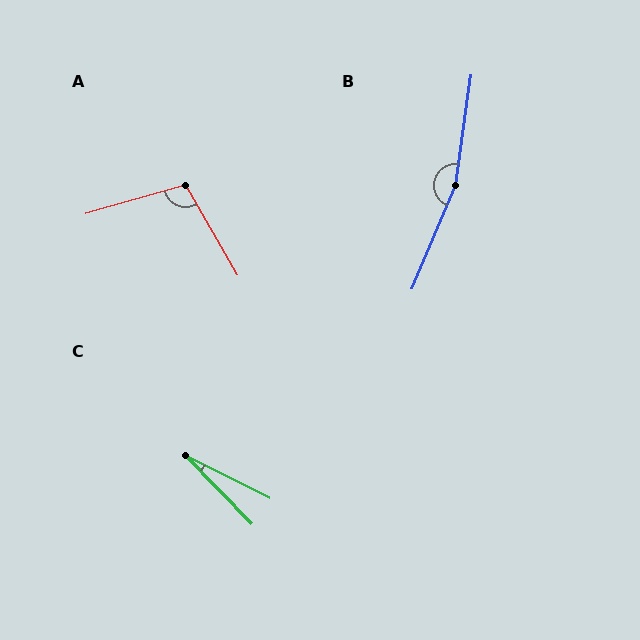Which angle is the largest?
B, at approximately 165 degrees.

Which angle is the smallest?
C, at approximately 19 degrees.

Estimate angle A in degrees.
Approximately 104 degrees.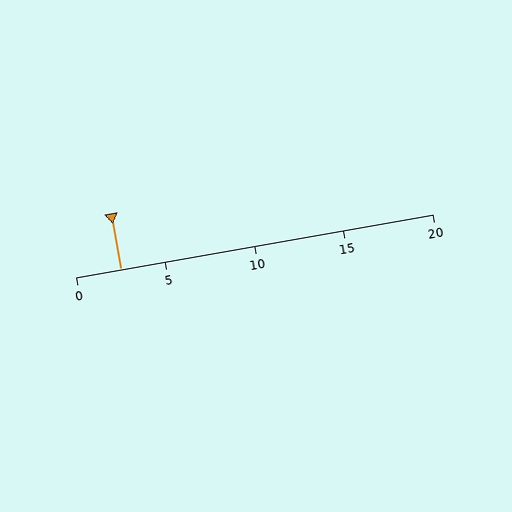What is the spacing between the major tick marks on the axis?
The major ticks are spaced 5 apart.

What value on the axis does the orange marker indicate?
The marker indicates approximately 2.5.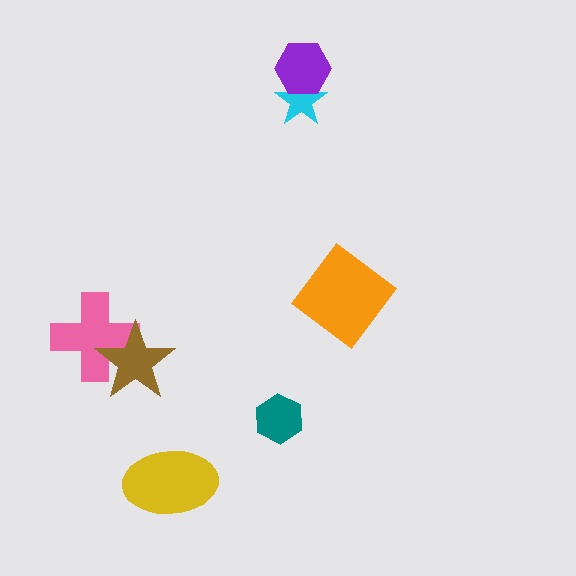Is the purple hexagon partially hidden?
No, no other shape covers it.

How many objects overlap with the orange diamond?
0 objects overlap with the orange diamond.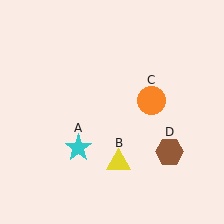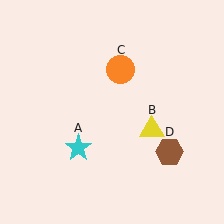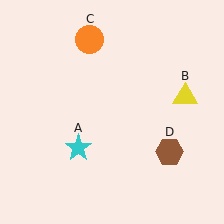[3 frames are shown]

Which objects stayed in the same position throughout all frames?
Cyan star (object A) and brown hexagon (object D) remained stationary.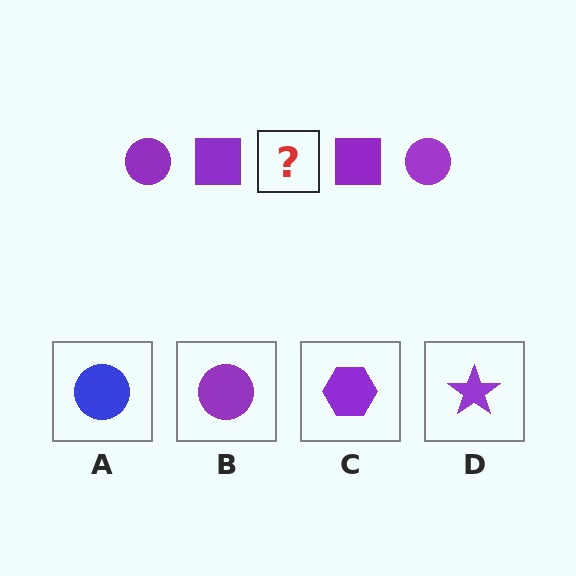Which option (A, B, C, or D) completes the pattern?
B.